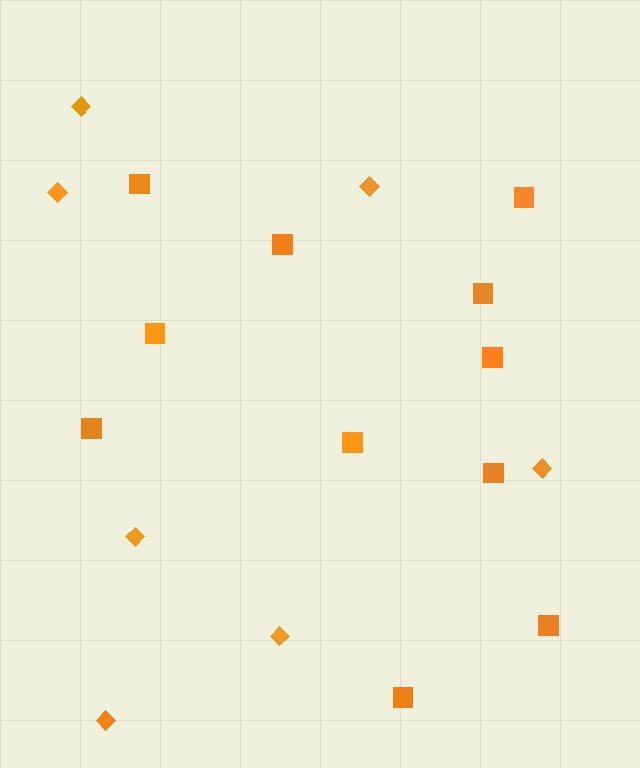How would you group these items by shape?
There are 2 groups: one group of squares (11) and one group of diamonds (7).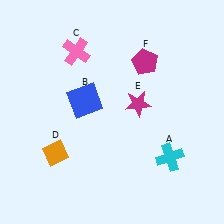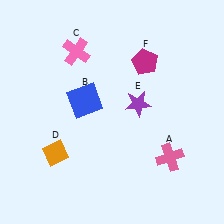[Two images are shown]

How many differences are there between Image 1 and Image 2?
There are 2 differences between the two images.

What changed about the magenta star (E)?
In Image 1, E is magenta. In Image 2, it changed to purple.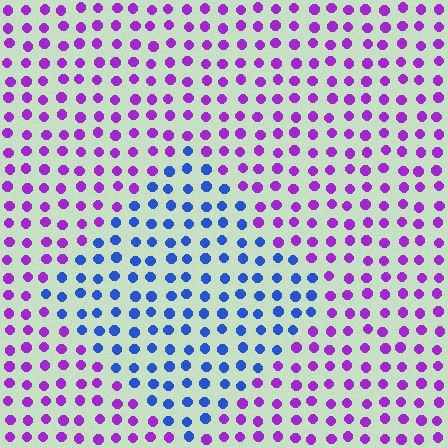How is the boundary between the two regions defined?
The boundary is defined purely by a slight shift in hue (about 61 degrees). Spacing, size, and orientation are identical on both sides.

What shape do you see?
I see a diamond.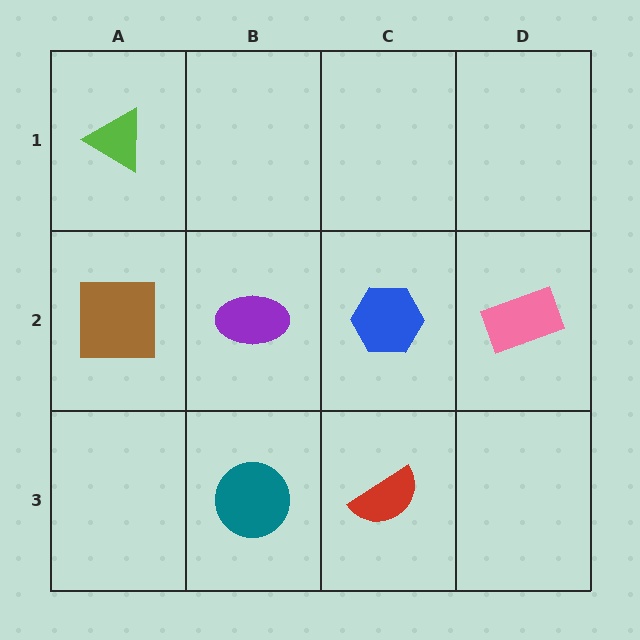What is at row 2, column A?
A brown square.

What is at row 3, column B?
A teal circle.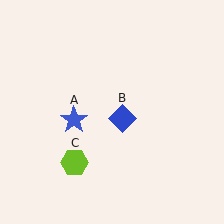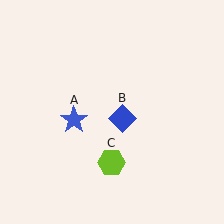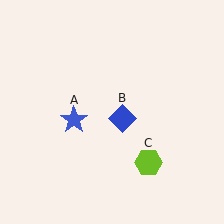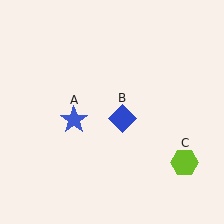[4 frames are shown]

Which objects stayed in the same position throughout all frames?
Blue star (object A) and blue diamond (object B) remained stationary.